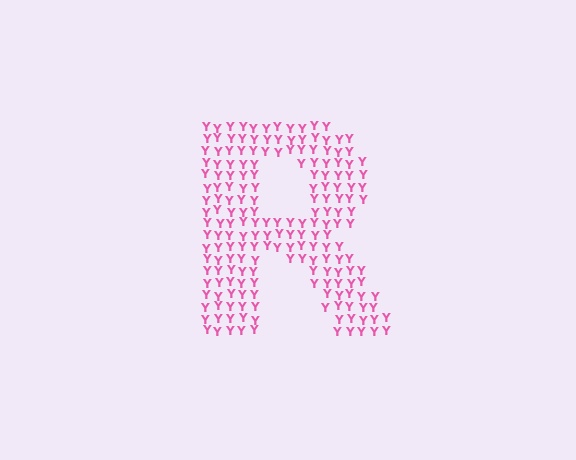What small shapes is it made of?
It is made of small letter Y's.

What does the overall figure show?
The overall figure shows the letter R.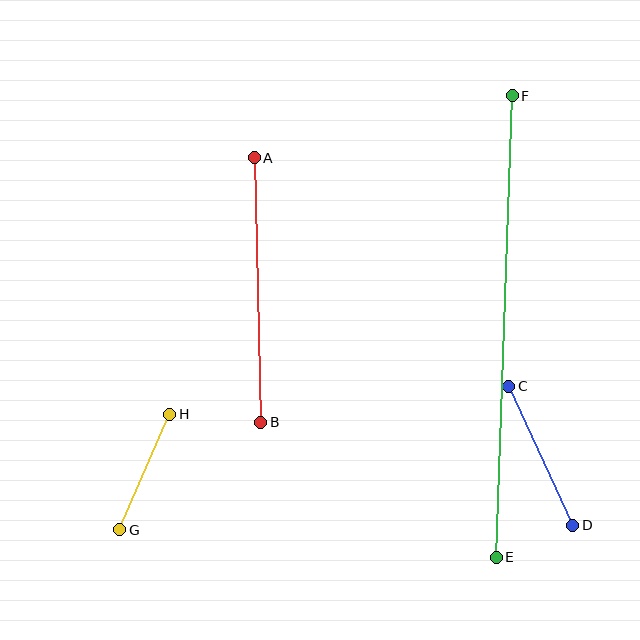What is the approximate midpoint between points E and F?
The midpoint is at approximately (504, 326) pixels.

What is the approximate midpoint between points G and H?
The midpoint is at approximately (145, 472) pixels.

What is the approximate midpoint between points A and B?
The midpoint is at approximately (258, 290) pixels.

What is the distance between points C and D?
The distance is approximately 153 pixels.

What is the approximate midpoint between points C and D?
The midpoint is at approximately (541, 456) pixels.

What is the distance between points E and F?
The distance is approximately 462 pixels.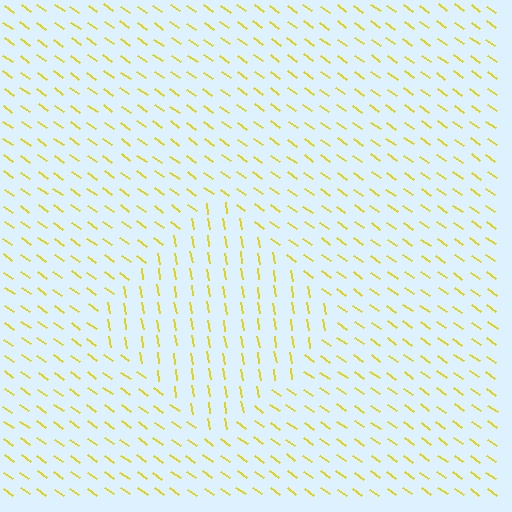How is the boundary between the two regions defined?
The boundary is defined purely by a change in line orientation (approximately 45 degrees difference). All lines are the same color and thickness.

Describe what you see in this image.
The image is filled with small yellow line segments. A diamond region in the image has lines oriented differently from the surrounding lines, creating a visible texture boundary.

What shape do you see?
I see a diamond.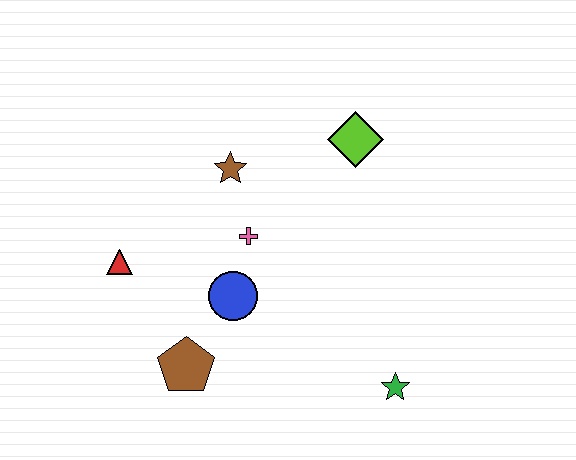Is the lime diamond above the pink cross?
Yes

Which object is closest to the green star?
The blue circle is closest to the green star.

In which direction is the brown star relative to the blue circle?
The brown star is above the blue circle.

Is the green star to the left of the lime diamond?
No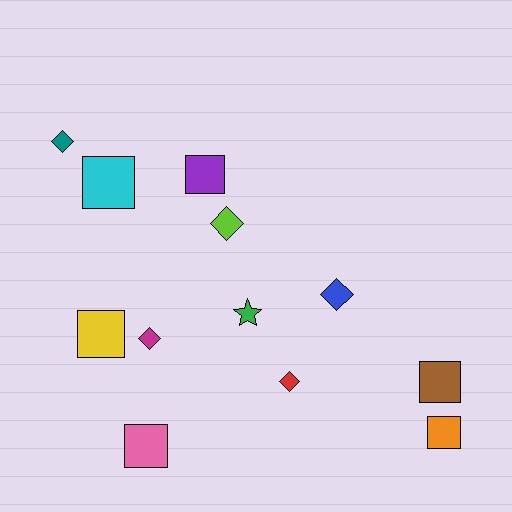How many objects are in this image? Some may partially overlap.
There are 12 objects.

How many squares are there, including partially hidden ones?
There are 6 squares.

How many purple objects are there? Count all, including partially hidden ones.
There is 1 purple object.